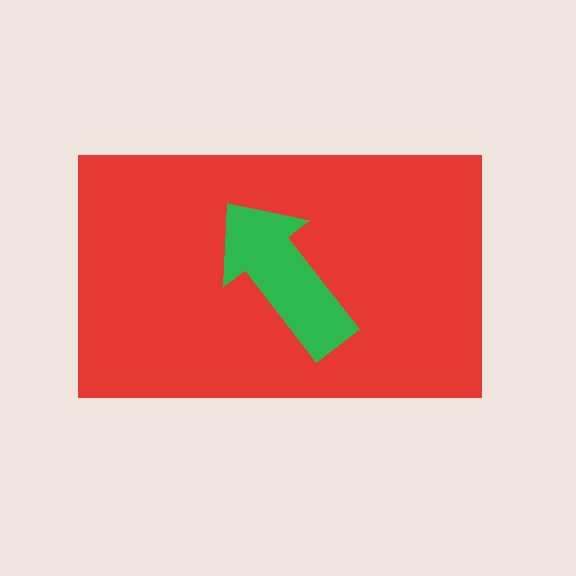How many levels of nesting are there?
2.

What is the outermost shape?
The red rectangle.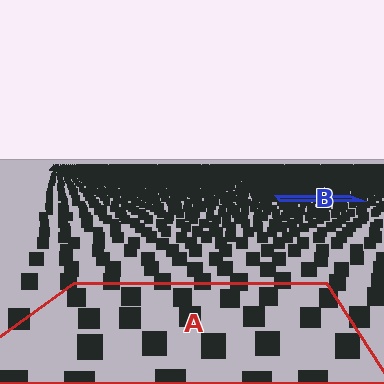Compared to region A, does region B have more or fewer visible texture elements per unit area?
Region B has more texture elements per unit area — they are packed more densely because it is farther away.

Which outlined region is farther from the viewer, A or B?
Region B is farther from the viewer — the texture elements inside it appear smaller and more densely packed.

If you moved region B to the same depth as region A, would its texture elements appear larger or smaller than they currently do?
They would appear larger. At a closer depth, the same texture elements are projected at a bigger on-screen size.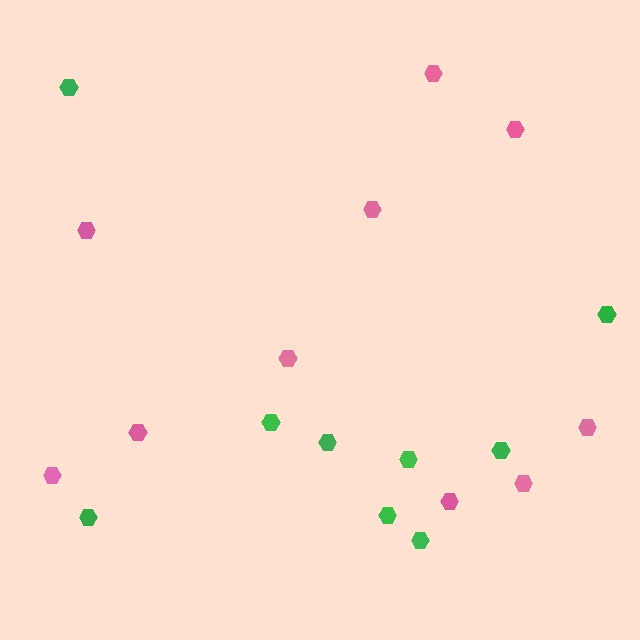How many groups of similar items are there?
There are 2 groups: one group of pink hexagons (10) and one group of green hexagons (9).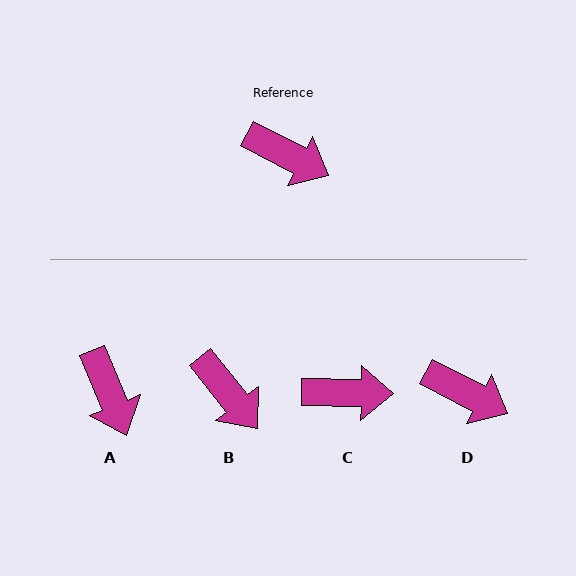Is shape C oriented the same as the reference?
No, it is off by about 27 degrees.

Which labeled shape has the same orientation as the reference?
D.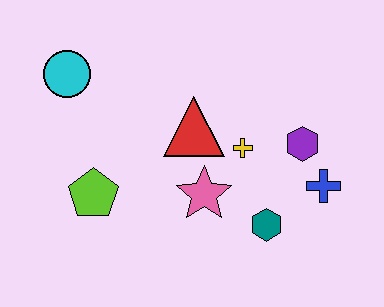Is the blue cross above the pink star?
Yes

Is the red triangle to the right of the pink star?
No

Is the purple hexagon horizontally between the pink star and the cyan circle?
No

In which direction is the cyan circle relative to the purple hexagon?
The cyan circle is to the left of the purple hexagon.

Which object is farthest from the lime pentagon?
The blue cross is farthest from the lime pentagon.